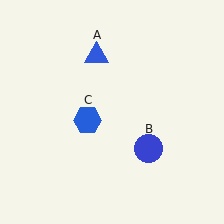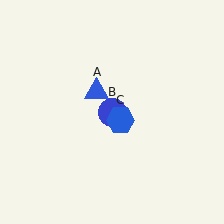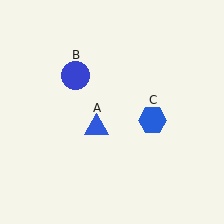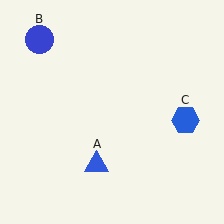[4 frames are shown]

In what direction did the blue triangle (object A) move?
The blue triangle (object A) moved down.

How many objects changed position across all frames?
3 objects changed position: blue triangle (object A), blue circle (object B), blue hexagon (object C).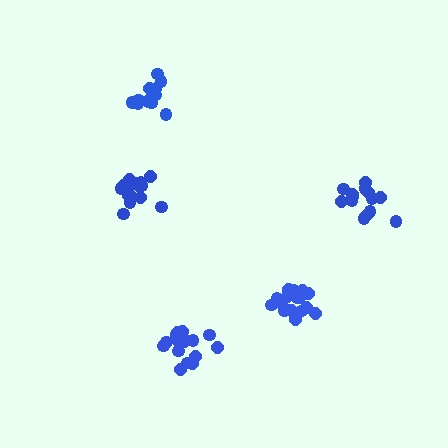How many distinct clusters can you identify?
There are 5 distinct clusters.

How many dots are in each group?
Group 1: 16 dots, Group 2: 19 dots, Group 3: 14 dots, Group 4: 13 dots, Group 5: 16 dots (78 total).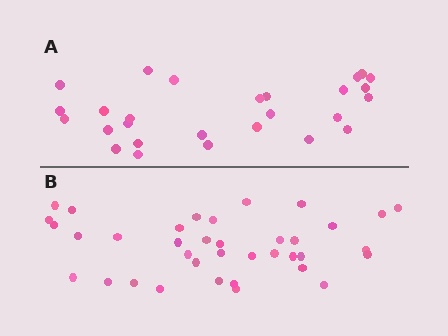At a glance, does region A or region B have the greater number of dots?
Region B (the bottom region) has more dots.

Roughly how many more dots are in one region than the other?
Region B has roughly 10 or so more dots than region A.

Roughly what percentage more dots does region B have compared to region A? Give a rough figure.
About 35% more.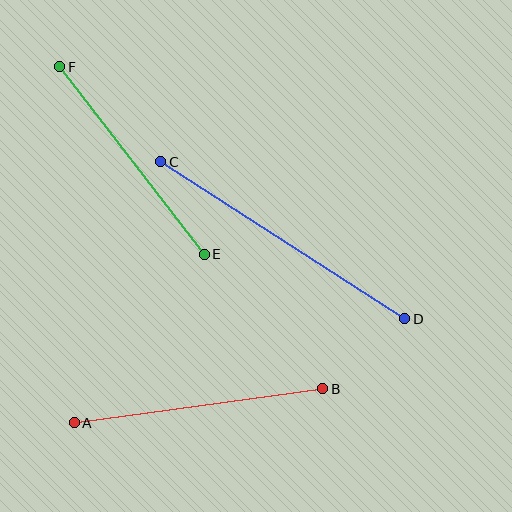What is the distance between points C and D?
The distance is approximately 290 pixels.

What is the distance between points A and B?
The distance is approximately 251 pixels.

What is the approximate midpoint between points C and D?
The midpoint is at approximately (283, 240) pixels.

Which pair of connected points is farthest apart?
Points C and D are farthest apart.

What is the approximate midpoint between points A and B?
The midpoint is at approximately (198, 406) pixels.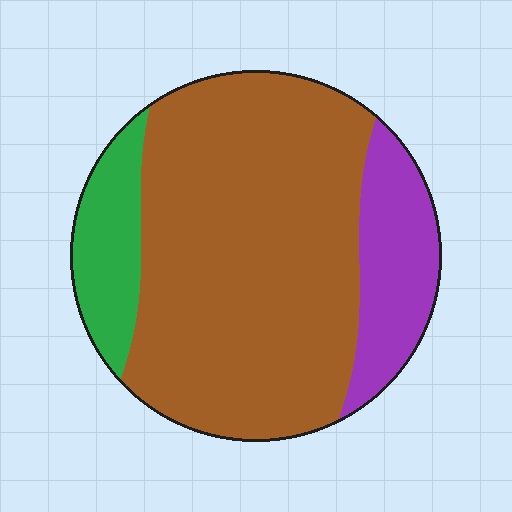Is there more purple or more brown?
Brown.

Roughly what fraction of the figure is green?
Green takes up about one eighth (1/8) of the figure.